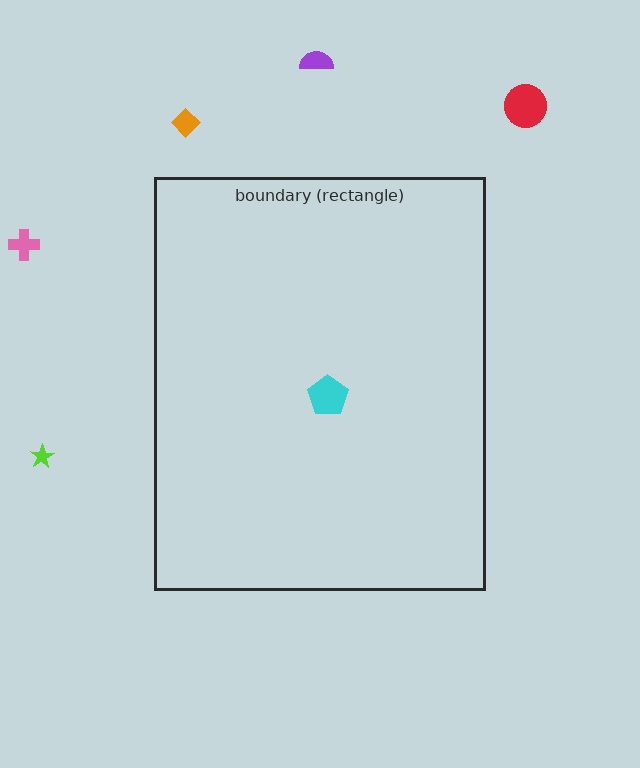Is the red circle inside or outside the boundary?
Outside.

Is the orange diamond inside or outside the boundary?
Outside.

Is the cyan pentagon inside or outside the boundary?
Inside.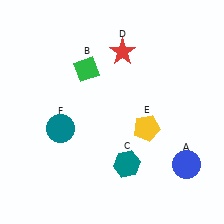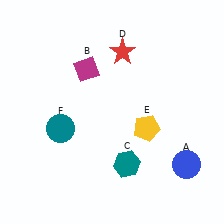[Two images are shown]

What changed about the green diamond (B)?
In Image 1, B is green. In Image 2, it changed to magenta.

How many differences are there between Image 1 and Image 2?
There is 1 difference between the two images.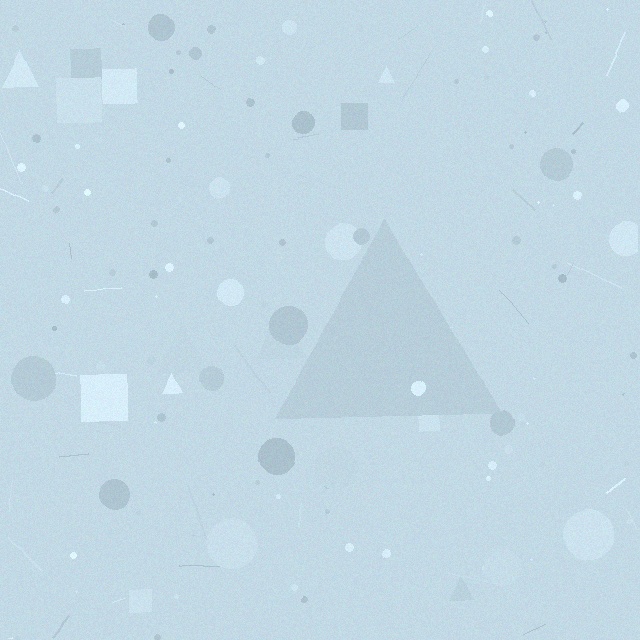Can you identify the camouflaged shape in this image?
The camouflaged shape is a triangle.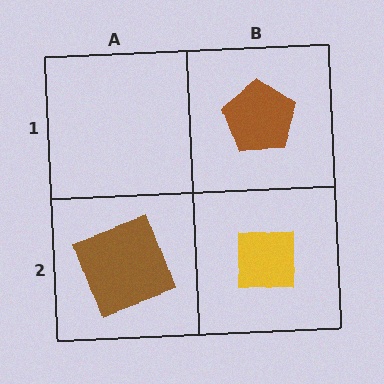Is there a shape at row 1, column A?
No, that cell is empty.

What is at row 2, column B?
A yellow square.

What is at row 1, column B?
A brown pentagon.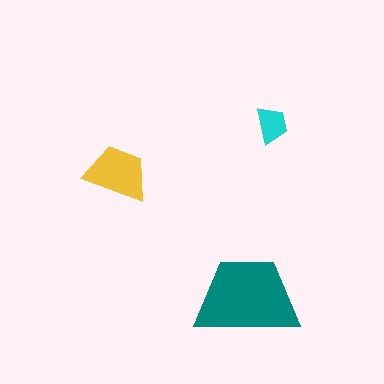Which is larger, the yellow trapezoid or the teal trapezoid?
The teal one.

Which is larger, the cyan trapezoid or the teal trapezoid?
The teal one.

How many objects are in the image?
There are 3 objects in the image.